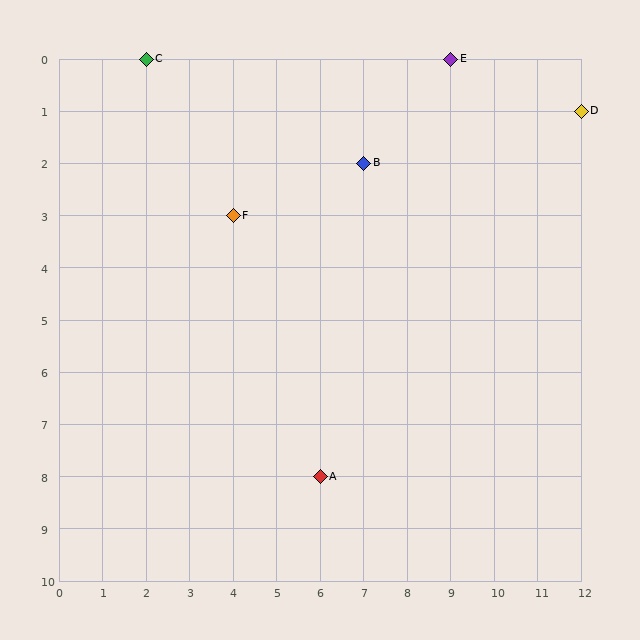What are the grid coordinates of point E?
Point E is at grid coordinates (9, 0).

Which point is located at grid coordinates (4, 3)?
Point F is at (4, 3).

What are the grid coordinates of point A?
Point A is at grid coordinates (6, 8).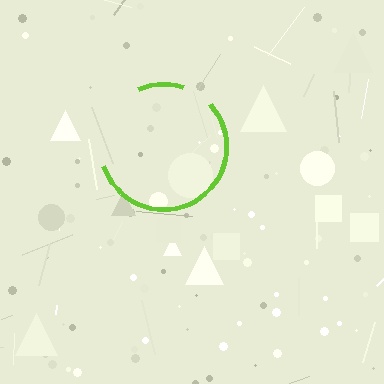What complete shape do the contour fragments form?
The contour fragments form a circle.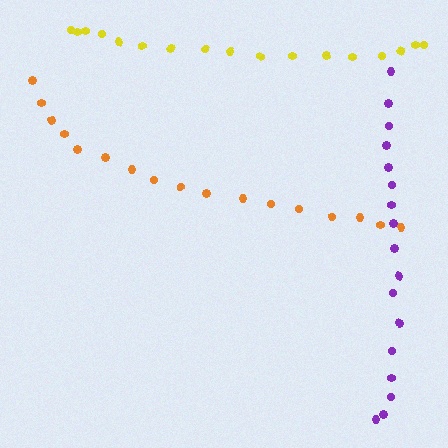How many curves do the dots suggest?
There are 3 distinct paths.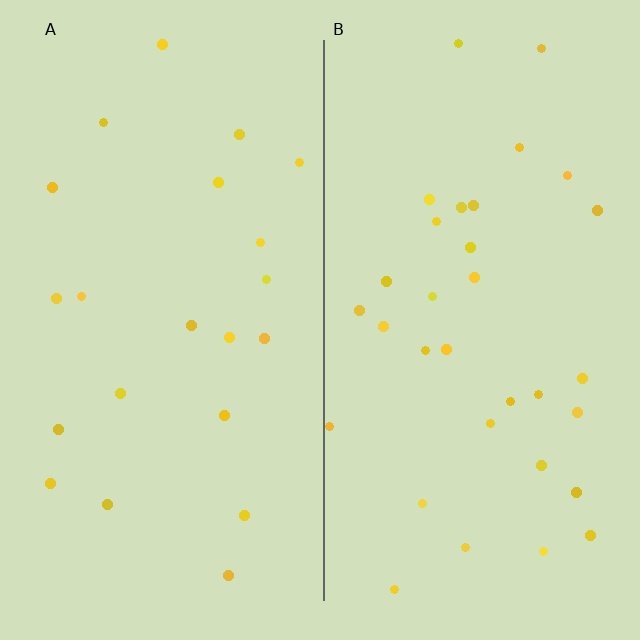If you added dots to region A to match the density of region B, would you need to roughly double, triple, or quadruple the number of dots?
Approximately double.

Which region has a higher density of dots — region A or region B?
B (the right).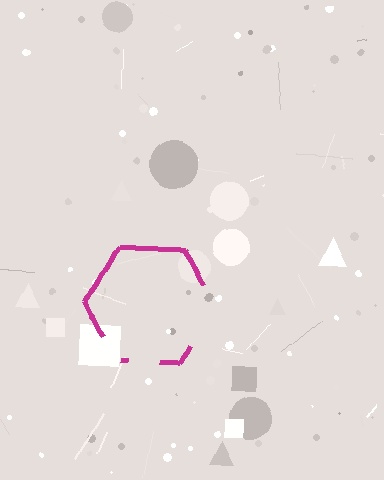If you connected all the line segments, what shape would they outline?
They would outline a hexagon.